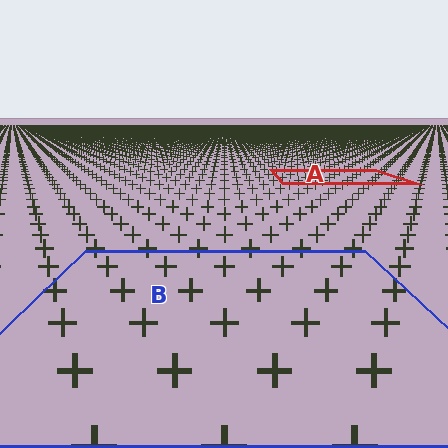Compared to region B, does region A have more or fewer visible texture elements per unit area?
Region A has more texture elements per unit area — they are packed more densely because it is farther away.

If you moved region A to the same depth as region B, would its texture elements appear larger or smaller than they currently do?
They would appear larger. At a closer depth, the same texture elements are projected at a bigger on-screen size.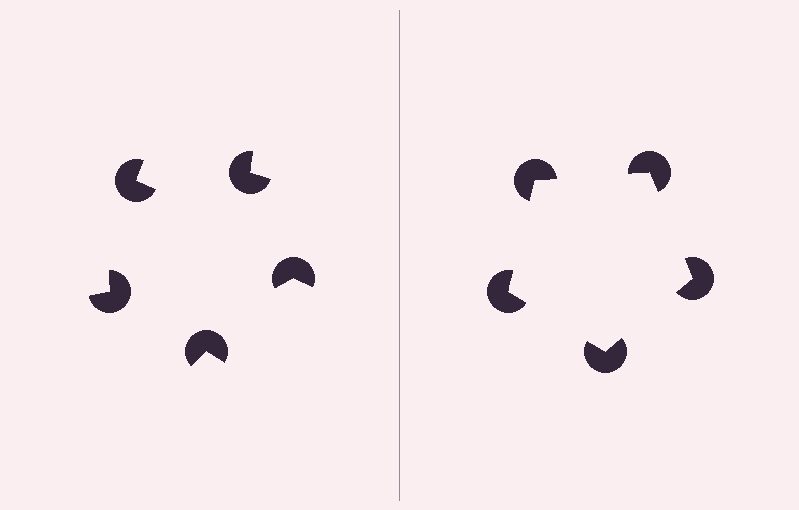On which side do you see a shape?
An illusory pentagon appears on the right side. On the left side the wedge cuts are rotated, so no coherent shape forms.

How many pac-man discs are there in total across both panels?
10 — 5 on each side.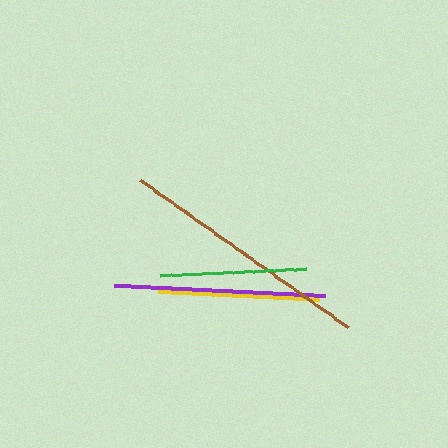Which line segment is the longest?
The brown line is the longest at approximately 255 pixels.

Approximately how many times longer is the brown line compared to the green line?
The brown line is approximately 1.7 times the length of the green line.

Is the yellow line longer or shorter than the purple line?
The purple line is longer than the yellow line.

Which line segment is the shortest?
The green line is the shortest at approximately 146 pixels.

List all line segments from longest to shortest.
From longest to shortest: brown, purple, yellow, green.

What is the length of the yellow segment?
The yellow segment is approximately 162 pixels long.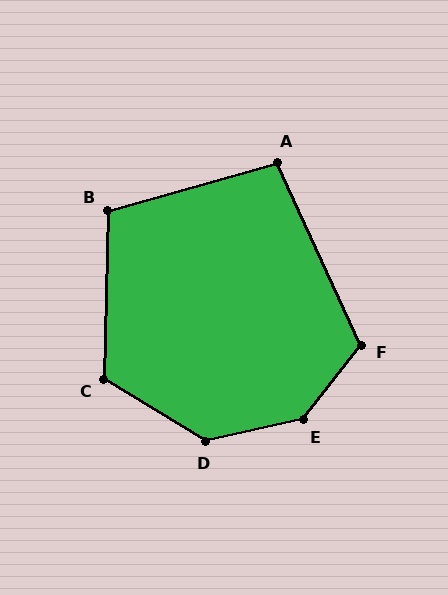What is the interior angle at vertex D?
Approximately 136 degrees (obtuse).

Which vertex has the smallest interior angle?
A, at approximately 99 degrees.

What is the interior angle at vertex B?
Approximately 107 degrees (obtuse).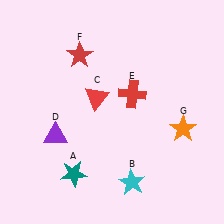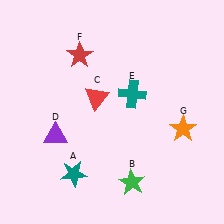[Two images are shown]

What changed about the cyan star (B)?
In Image 1, B is cyan. In Image 2, it changed to green.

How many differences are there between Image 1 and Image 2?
There are 2 differences between the two images.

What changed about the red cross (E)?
In Image 1, E is red. In Image 2, it changed to teal.